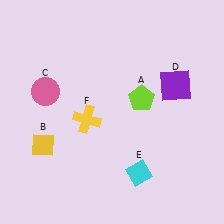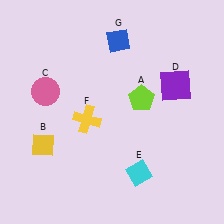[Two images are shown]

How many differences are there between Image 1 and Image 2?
There is 1 difference between the two images.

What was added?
A blue diamond (G) was added in Image 2.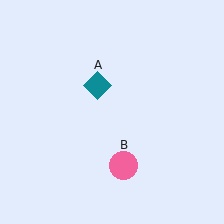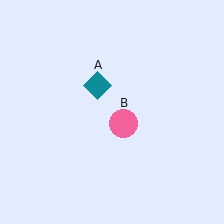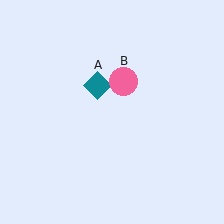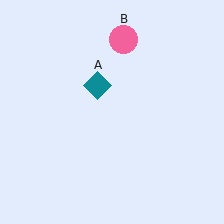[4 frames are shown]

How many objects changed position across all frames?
1 object changed position: pink circle (object B).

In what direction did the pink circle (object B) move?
The pink circle (object B) moved up.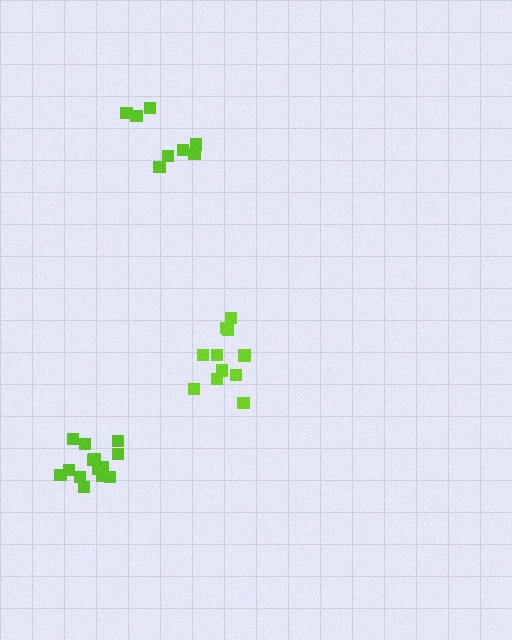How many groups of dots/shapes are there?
There are 3 groups.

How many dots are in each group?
Group 1: 11 dots, Group 2: 8 dots, Group 3: 14 dots (33 total).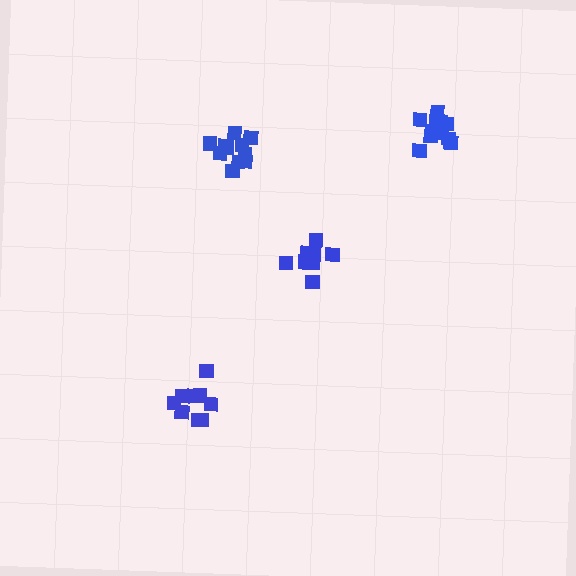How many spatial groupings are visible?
There are 4 spatial groupings.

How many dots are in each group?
Group 1: 13 dots, Group 2: 11 dots, Group 3: 9 dots, Group 4: 9 dots (42 total).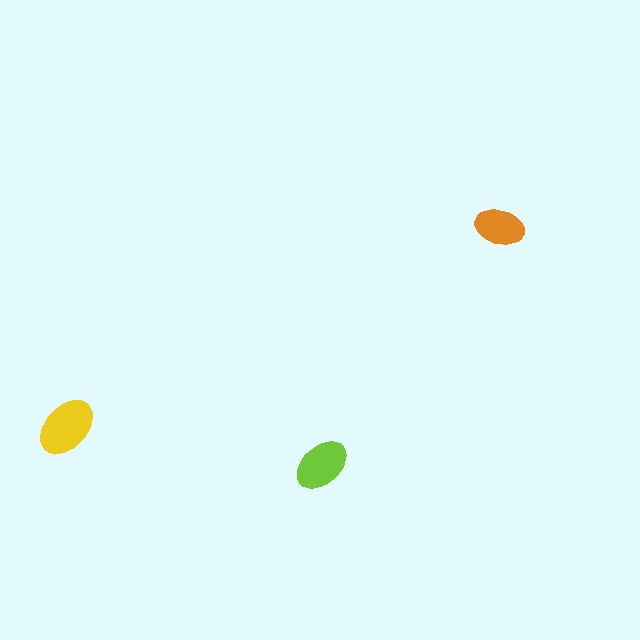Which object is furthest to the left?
The yellow ellipse is leftmost.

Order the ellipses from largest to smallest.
the yellow one, the lime one, the orange one.